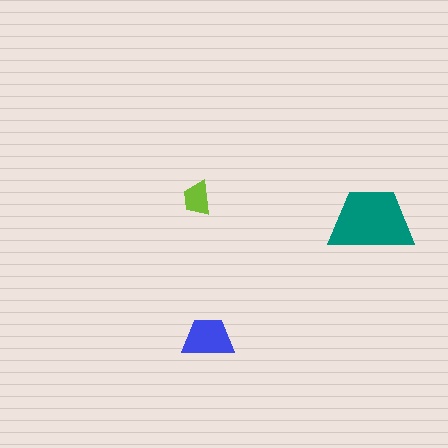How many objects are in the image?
There are 3 objects in the image.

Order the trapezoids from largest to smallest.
the teal one, the blue one, the lime one.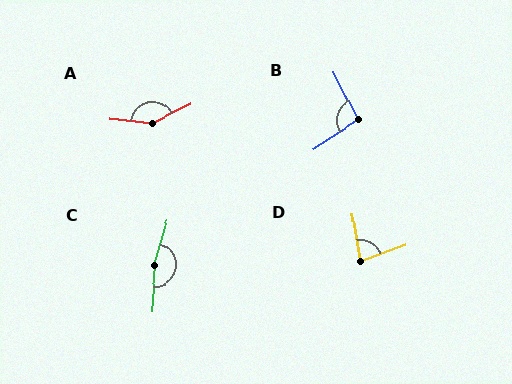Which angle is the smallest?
D, at approximately 79 degrees.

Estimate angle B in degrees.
Approximately 98 degrees.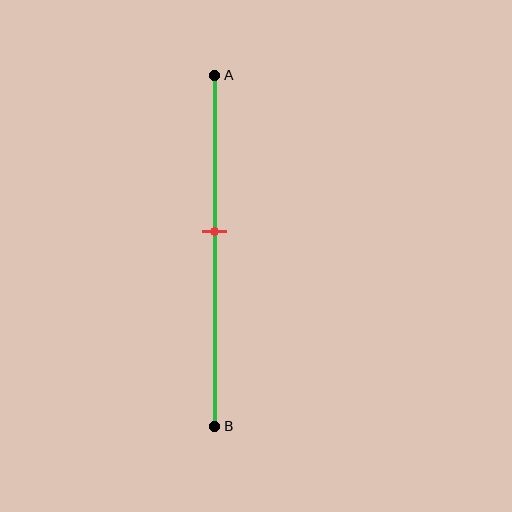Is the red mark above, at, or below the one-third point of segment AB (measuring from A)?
The red mark is below the one-third point of segment AB.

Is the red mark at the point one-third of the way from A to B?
No, the mark is at about 45% from A, not at the 33% one-third point.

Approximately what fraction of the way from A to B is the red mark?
The red mark is approximately 45% of the way from A to B.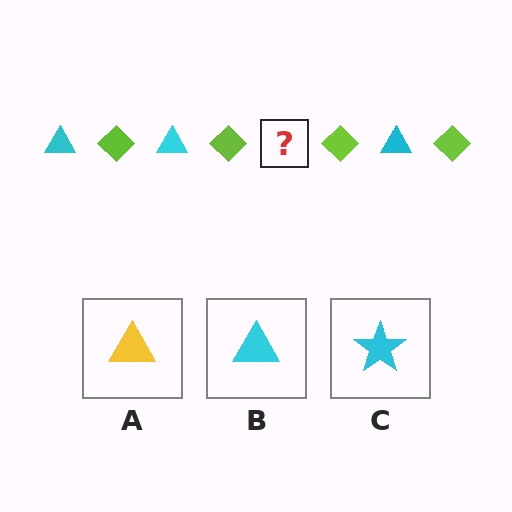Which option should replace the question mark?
Option B.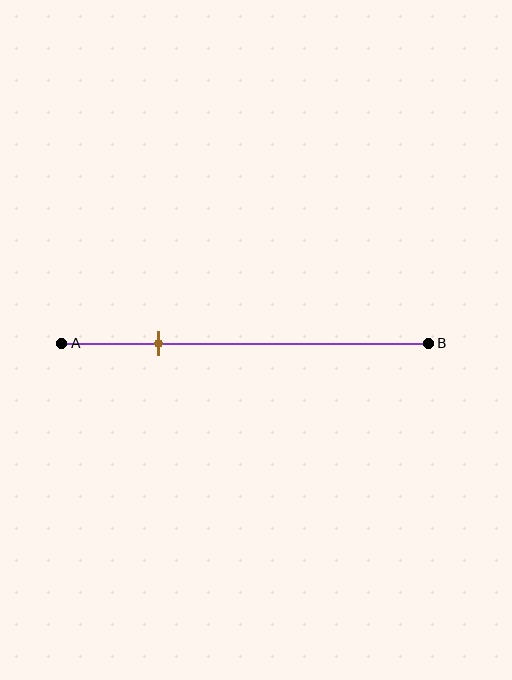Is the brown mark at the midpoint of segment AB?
No, the mark is at about 25% from A, not at the 50% midpoint.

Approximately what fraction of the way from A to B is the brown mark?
The brown mark is approximately 25% of the way from A to B.